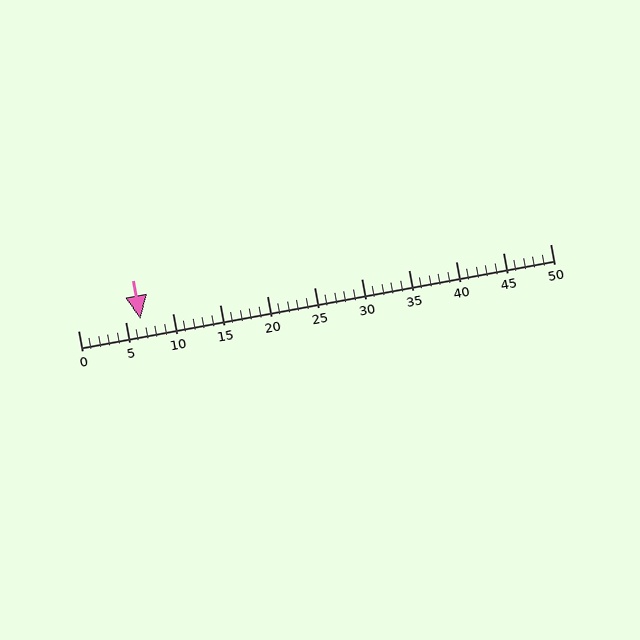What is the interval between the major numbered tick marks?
The major tick marks are spaced 5 units apart.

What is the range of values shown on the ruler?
The ruler shows values from 0 to 50.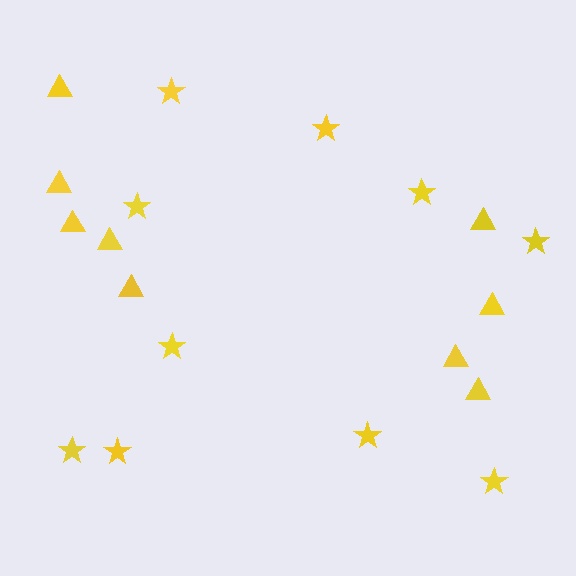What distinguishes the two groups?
There are 2 groups: one group of triangles (9) and one group of stars (10).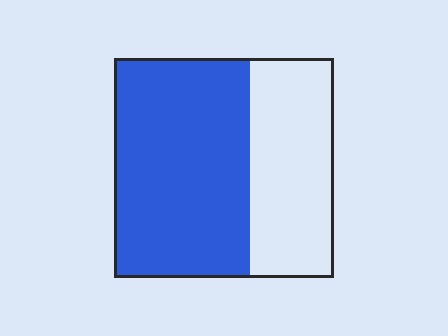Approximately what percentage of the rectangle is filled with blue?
Approximately 60%.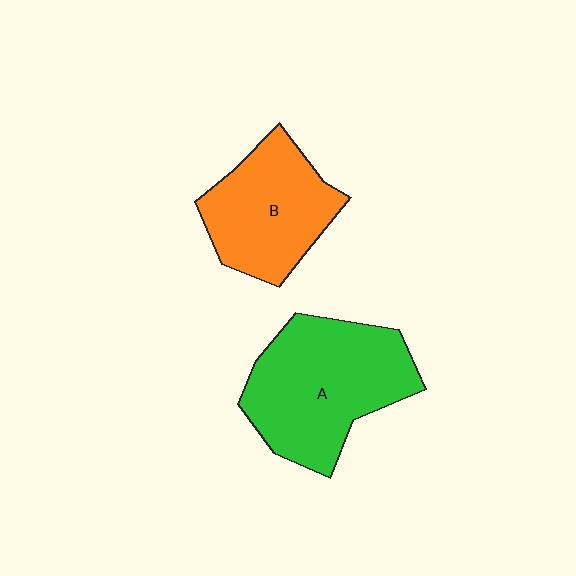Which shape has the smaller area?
Shape B (orange).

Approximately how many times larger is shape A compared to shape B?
Approximately 1.3 times.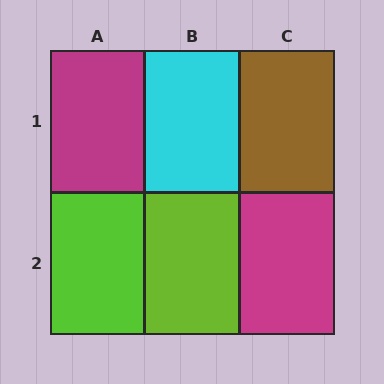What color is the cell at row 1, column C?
Brown.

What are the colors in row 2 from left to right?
Lime, lime, magenta.